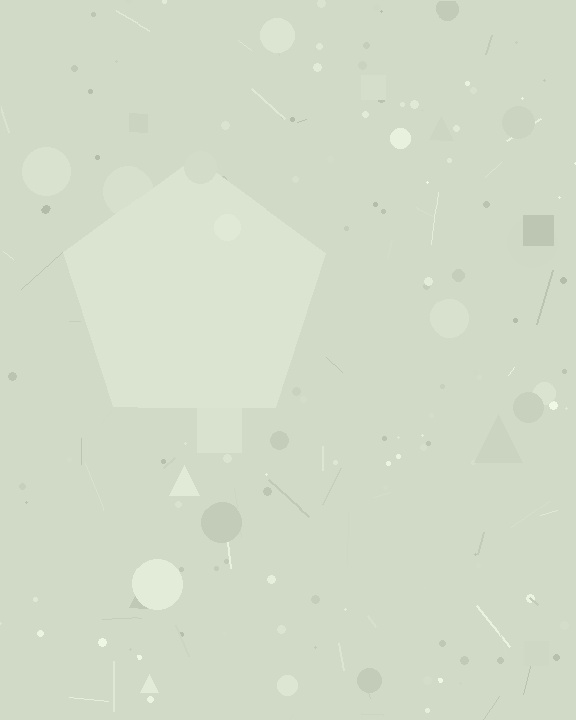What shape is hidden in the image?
A pentagon is hidden in the image.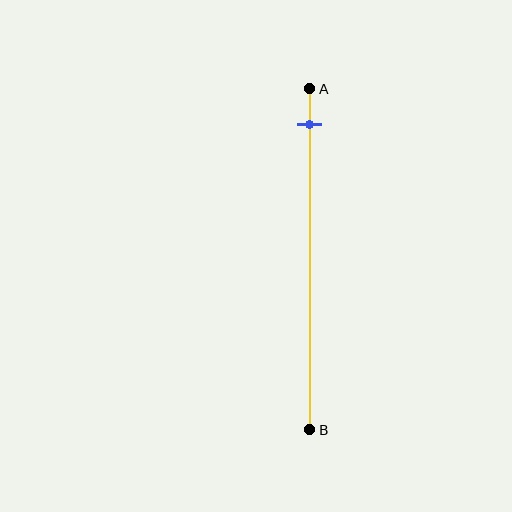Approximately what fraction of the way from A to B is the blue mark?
The blue mark is approximately 10% of the way from A to B.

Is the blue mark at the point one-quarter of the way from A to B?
No, the mark is at about 10% from A, not at the 25% one-quarter point.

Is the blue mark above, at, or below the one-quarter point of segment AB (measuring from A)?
The blue mark is above the one-quarter point of segment AB.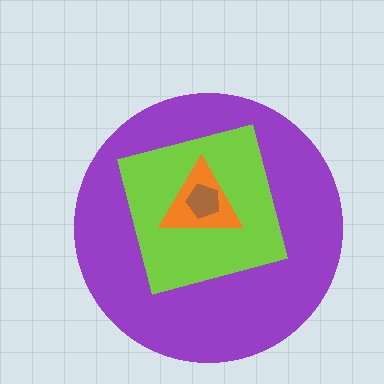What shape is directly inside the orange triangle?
The brown pentagon.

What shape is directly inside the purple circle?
The lime square.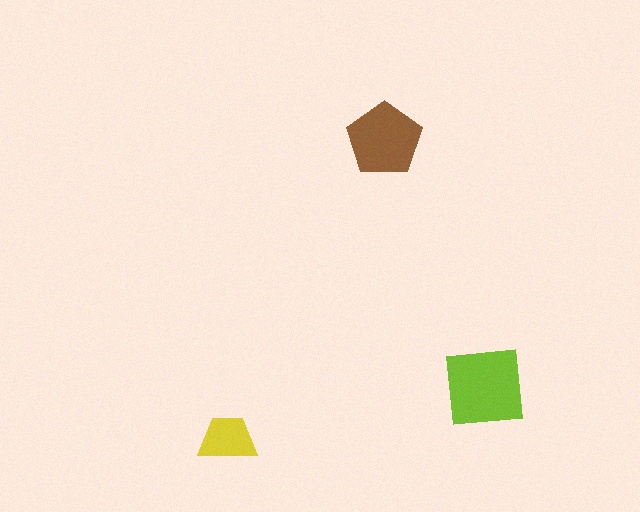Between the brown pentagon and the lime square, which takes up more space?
The lime square.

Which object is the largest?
The lime square.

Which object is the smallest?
The yellow trapezoid.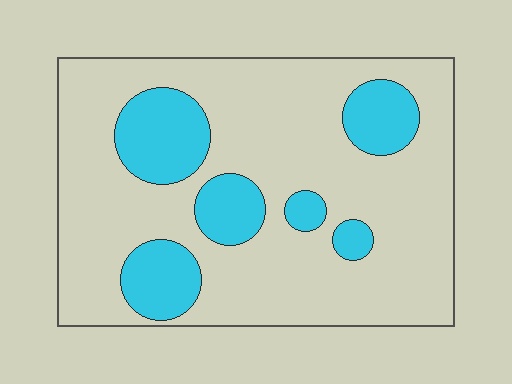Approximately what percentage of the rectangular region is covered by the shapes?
Approximately 25%.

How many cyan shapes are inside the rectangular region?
6.